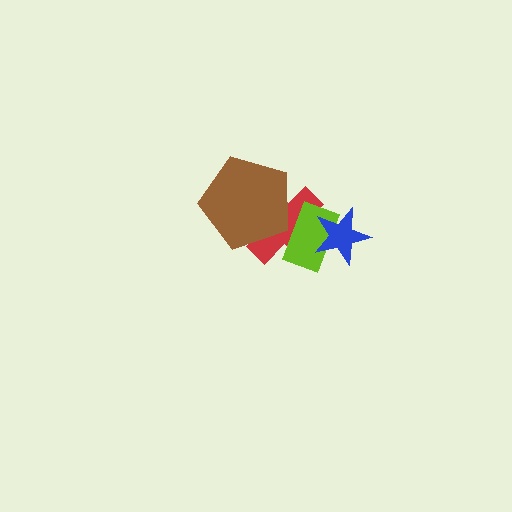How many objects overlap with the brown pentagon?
1 object overlaps with the brown pentagon.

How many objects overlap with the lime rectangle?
2 objects overlap with the lime rectangle.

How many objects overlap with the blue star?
2 objects overlap with the blue star.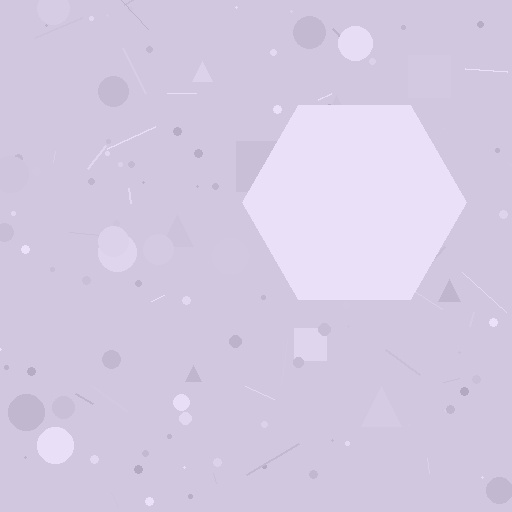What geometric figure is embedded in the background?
A hexagon is embedded in the background.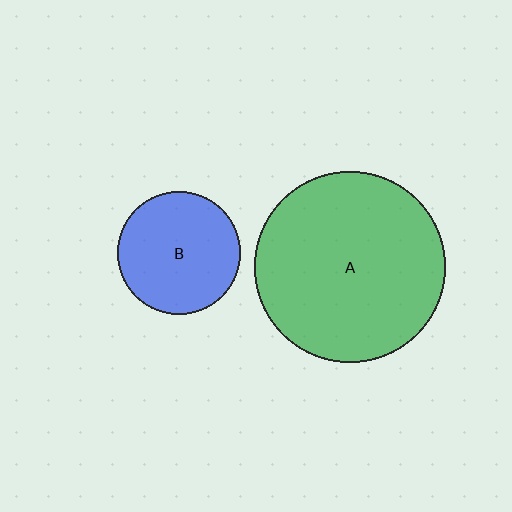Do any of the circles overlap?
No, none of the circles overlap.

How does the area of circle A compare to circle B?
Approximately 2.4 times.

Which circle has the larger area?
Circle A (green).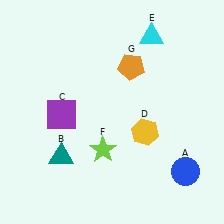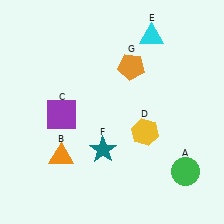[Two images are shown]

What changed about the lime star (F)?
In Image 1, F is lime. In Image 2, it changed to teal.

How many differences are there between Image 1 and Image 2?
There are 3 differences between the two images.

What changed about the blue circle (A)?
In Image 1, A is blue. In Image 2, it changed to green.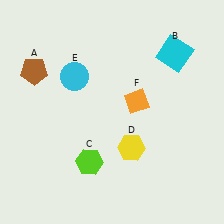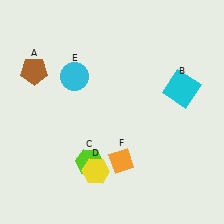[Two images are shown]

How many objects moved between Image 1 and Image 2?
3 objects moved between the two images.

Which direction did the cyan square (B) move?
The cyan square (B) moved down.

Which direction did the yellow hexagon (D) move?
The yellow hexagon (D) moved left.